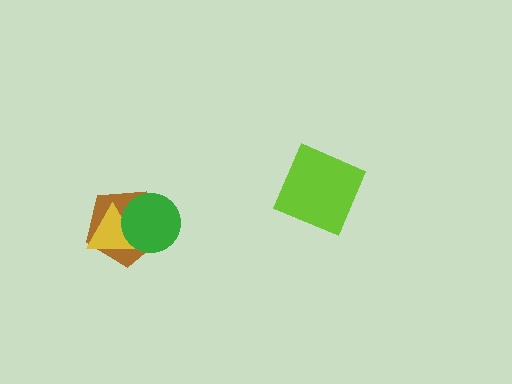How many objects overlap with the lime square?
0 objects overlap with the lime square.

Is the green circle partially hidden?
No, no other shape covers it.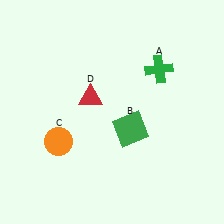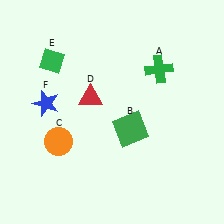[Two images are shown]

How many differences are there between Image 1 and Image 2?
There are 2 differences between the two images.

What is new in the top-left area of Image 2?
A blue star (F) was added in the top-left area of Image 2.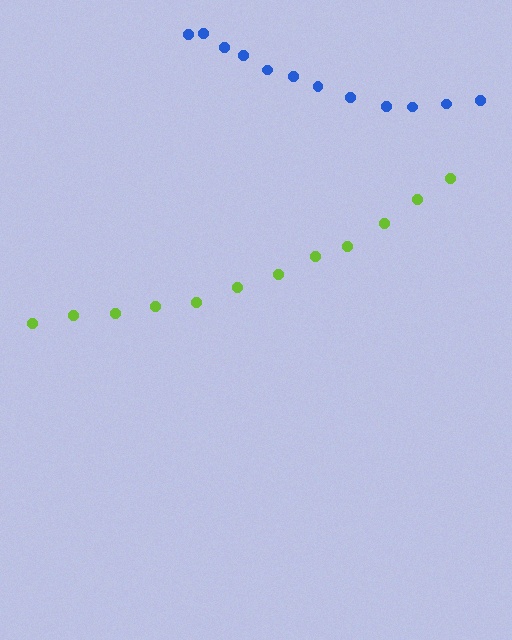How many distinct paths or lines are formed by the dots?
There are 2 distinct paths.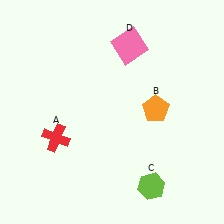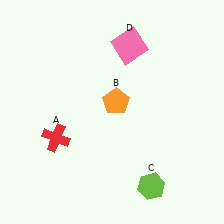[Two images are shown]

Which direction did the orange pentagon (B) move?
The orange pentagon (B) moved left.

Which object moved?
The orange pentagon (B) moved left.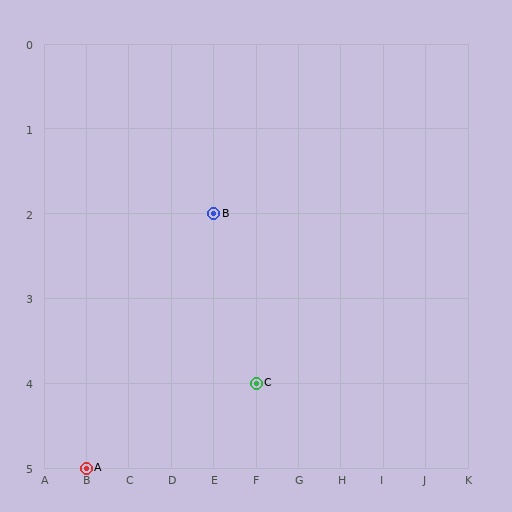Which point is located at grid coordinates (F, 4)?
Point C is at (F, 4).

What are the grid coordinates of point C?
Point C is at grid coordinates (F, 4).